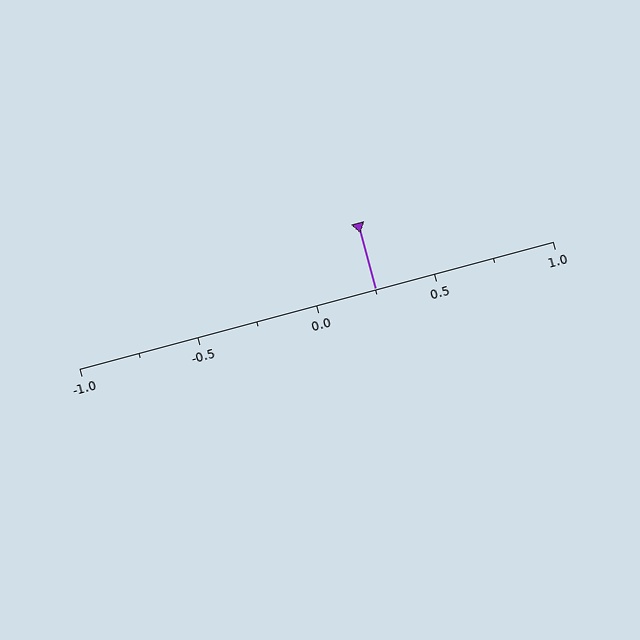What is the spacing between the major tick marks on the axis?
The major ticks are spaced 0.5 apart.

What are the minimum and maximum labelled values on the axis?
The axis runs from -1.0 to 1.0.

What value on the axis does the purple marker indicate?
The marker indicates approximately 0.25.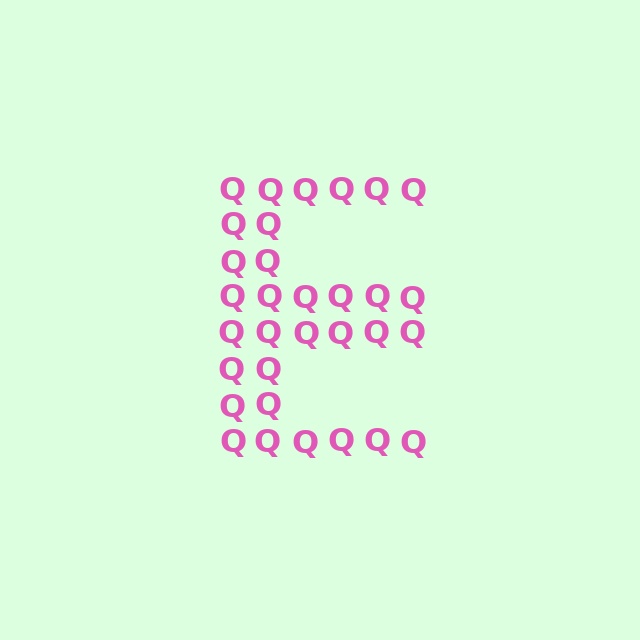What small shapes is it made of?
It is made of small letter Q's.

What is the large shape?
The large shape is the letter E.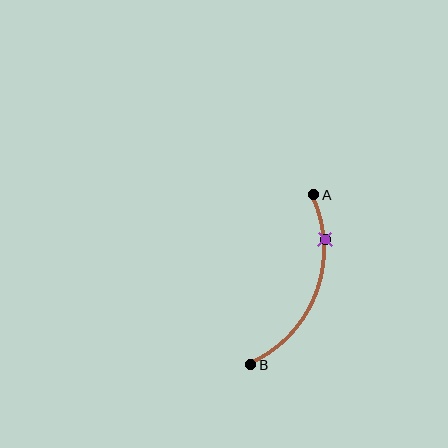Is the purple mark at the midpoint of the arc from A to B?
No. The purple mark lies on the arc but is closer to endpoint A. The arc midpoint would be at the point on the curve equidistant along the arc from both A and B.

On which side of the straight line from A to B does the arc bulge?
The arc bulges to the right of the straight line connecting A and B.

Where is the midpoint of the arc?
The arc midpoint is the point on the curve farthest from the straight line joining A and B. It sits to the right of that line.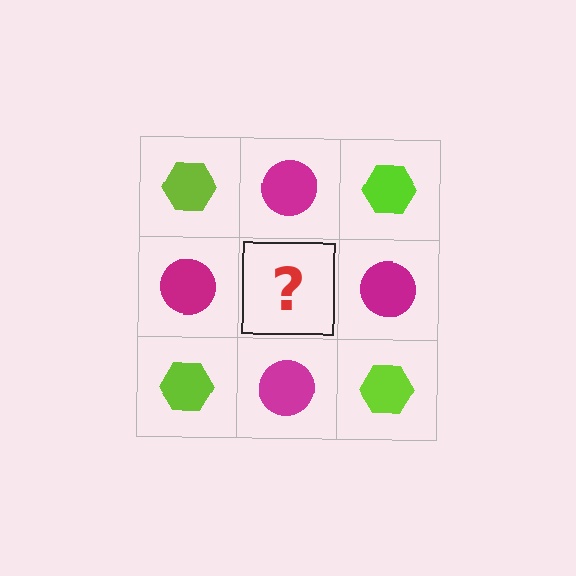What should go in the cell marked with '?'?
The missing cell should contain a lime hexagon.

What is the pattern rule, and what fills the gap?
The rule is that it alternates lime hexagon and magenta circle in a checkerboard pattern. The gap should be filled with a lime hexagon.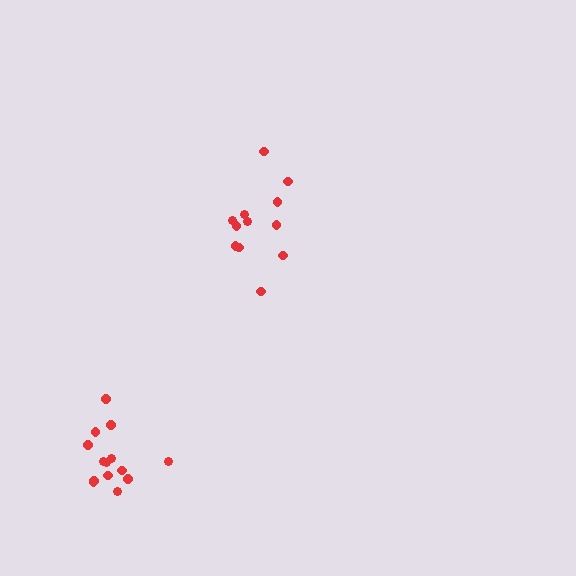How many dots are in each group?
Group 1: 14 dots, Group 2: 12 dots (26 total).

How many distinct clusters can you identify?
There are 2 distinct clusters.